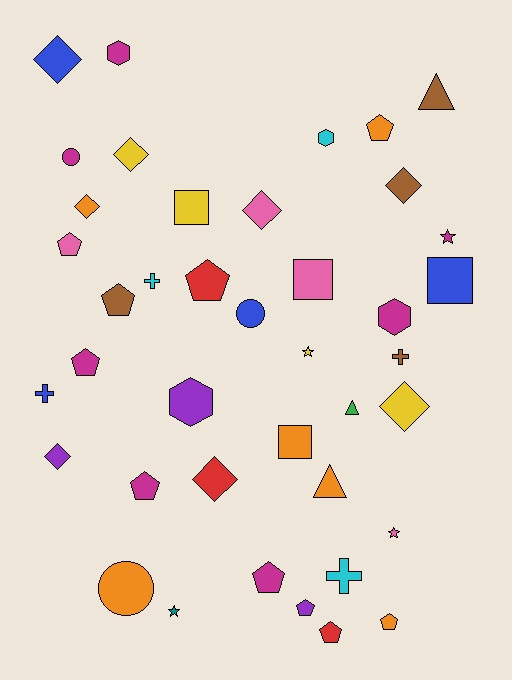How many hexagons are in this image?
There are 4 hexagons.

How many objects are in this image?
There are 40 objects.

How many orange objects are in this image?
There are 6 orange objects.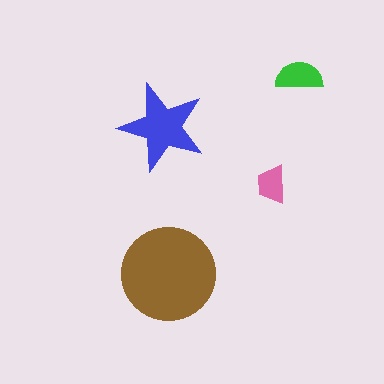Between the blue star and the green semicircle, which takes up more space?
The blue star.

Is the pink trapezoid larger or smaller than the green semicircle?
Smaller.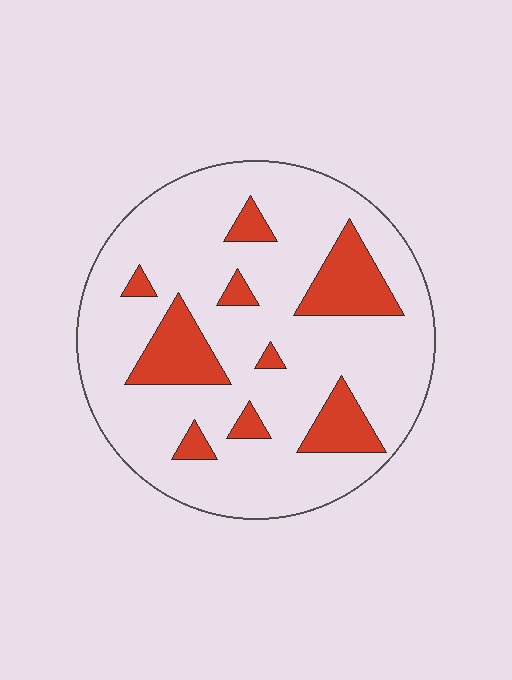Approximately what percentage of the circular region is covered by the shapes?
Approximately 20%.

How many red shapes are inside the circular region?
9.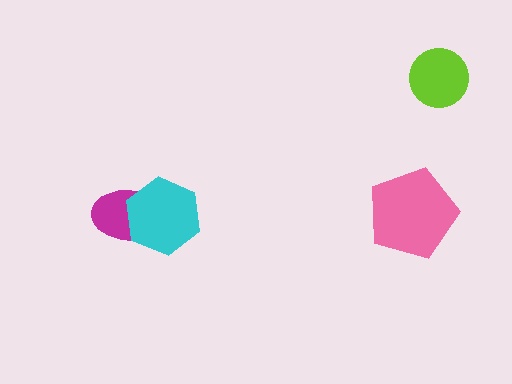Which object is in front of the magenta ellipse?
The cyan hexagon is in front of the magenta ellipse.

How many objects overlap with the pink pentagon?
0 objects overlap with the pink pentagon.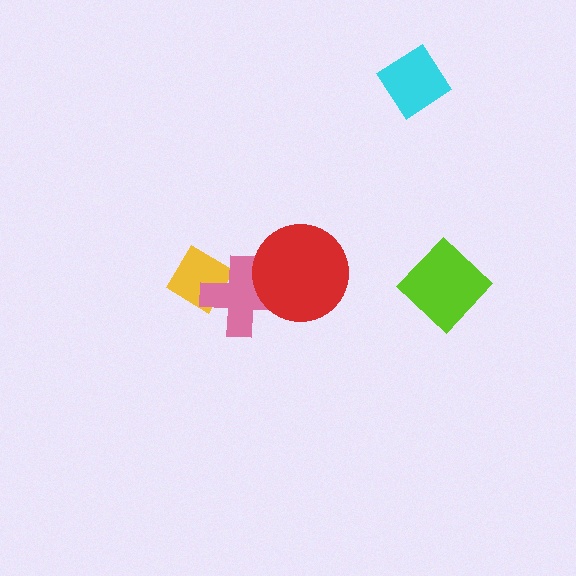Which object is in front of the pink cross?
The red circle is in front of the pink cross.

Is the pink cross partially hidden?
Yes, it is partially covered by another shape.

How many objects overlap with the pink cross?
2 objects overlap with the pink cross.